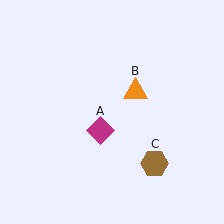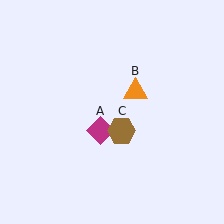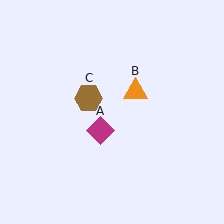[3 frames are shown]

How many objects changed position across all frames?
1 object changed position: brown hexagon (object C).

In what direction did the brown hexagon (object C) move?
The brown hexagon (object C) moved up and to the left.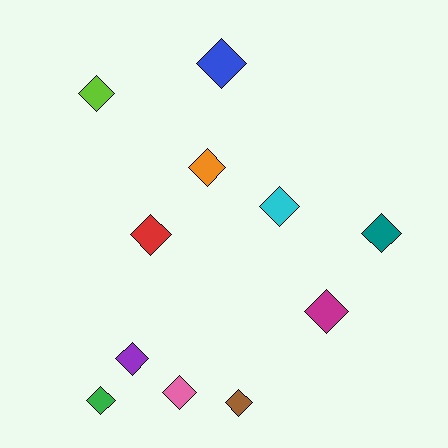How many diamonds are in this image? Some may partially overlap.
There are 11 diamonds.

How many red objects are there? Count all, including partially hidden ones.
There is 1 red object.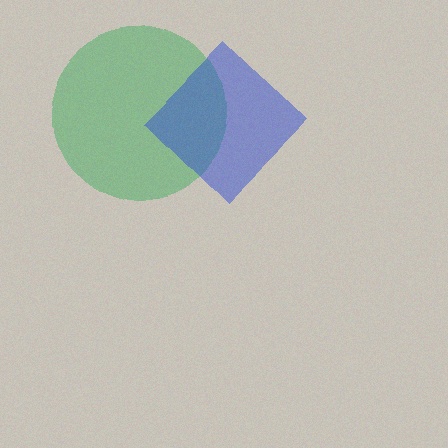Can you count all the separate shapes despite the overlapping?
Yes, there are 2 separate shapes.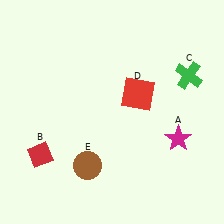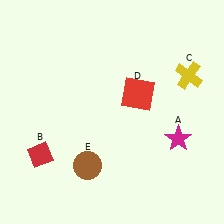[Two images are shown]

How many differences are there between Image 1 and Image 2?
There is 1 difference between the two images.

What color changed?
The cross (C) changed from green in Image 1 to yellow in Image 2.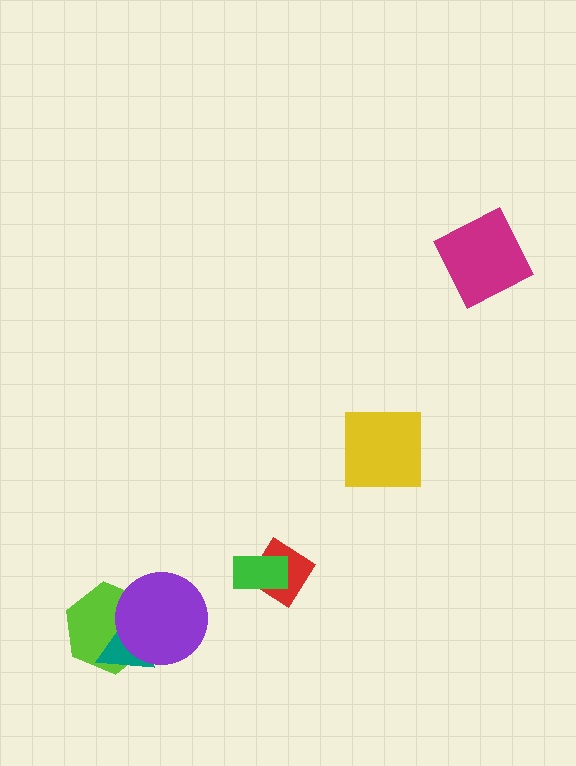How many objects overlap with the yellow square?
0 objects overlap with the yellow square.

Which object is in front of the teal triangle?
The purple circle is in front of the teal triangle.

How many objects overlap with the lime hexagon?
2 objects overlap with the lime hexagon.